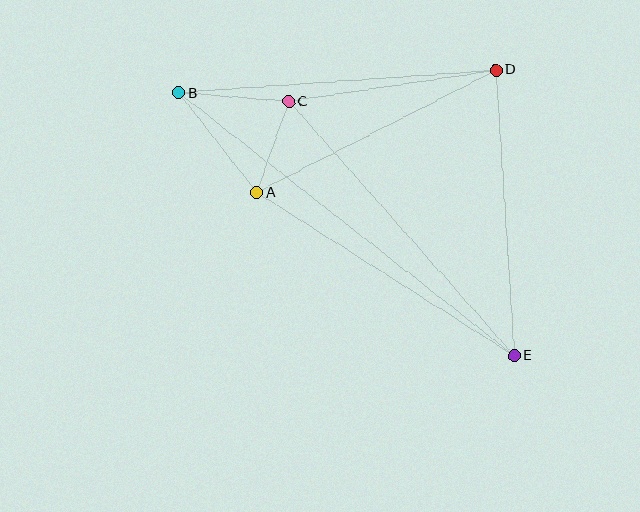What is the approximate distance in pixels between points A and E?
The distance between A and E is approximately 305 pixels.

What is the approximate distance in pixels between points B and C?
The distance between B and C is approximately 110 pixels.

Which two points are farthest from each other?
Points B and E are farthest from each other.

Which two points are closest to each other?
Points A and C are closest to each other.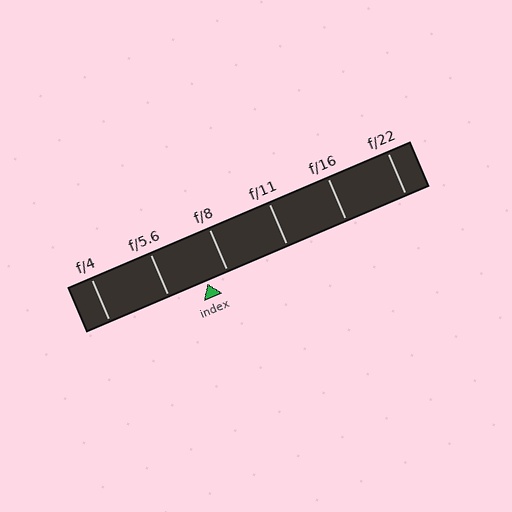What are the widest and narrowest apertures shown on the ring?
The widest aperture shown is f/4 and the narrowest is f/22.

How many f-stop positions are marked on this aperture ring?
There are 6 f-stop positions marked.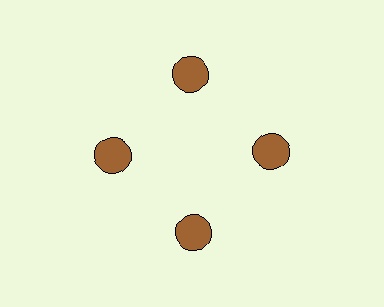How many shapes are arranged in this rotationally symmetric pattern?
There are 4 shapes, arranged in 4 groups of 1.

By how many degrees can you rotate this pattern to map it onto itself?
The pattern maps onto itself every 90 degrees of rotation.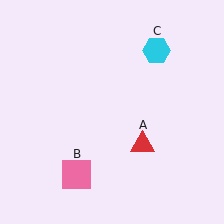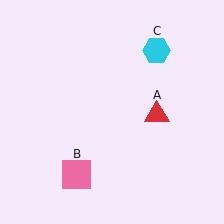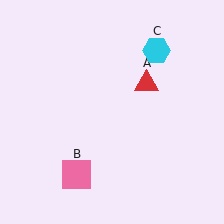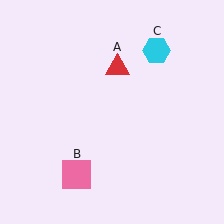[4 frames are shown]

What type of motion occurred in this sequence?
The red triangle (object A) rotated counterclockwise around the center of the scene.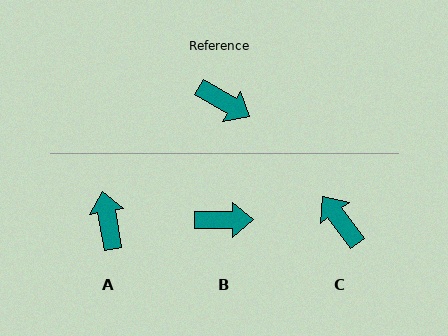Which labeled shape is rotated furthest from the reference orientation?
C, about 156 degrees away.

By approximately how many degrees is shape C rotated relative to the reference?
Approximately 156 degrees counter-clockwise.